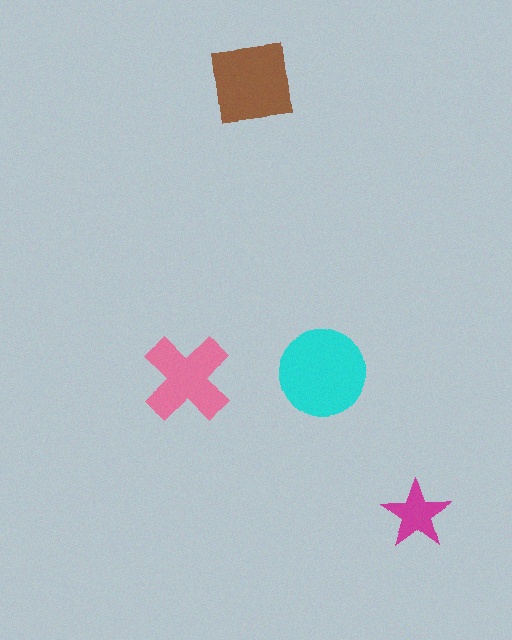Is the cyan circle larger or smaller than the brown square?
Larger.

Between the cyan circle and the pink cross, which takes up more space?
The cyan circle.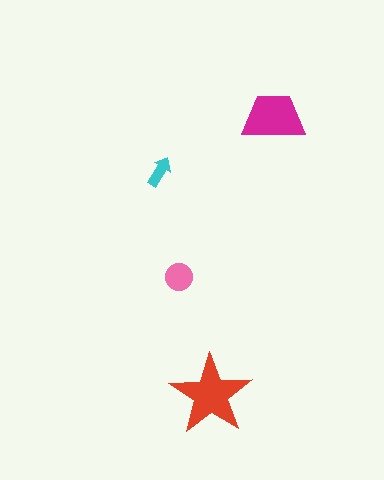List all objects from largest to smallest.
The red star, the magenta trapezoid, the pink circle, the cyan arrow.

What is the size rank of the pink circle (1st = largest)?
3rd.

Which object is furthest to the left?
The cyan arrow is leftmost.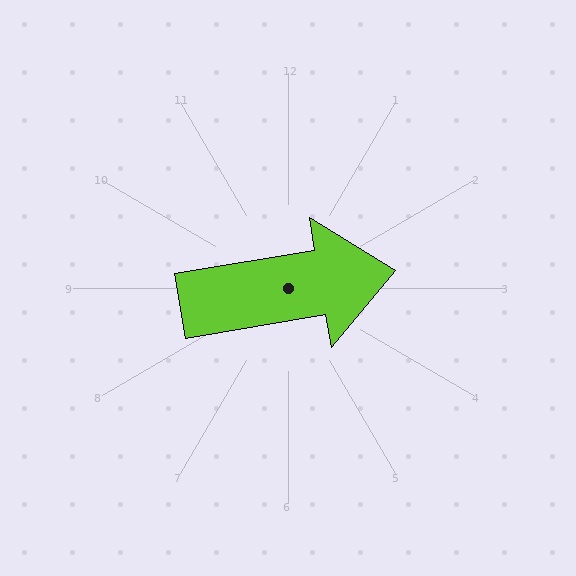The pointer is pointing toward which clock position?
Roughly 3 o'clock.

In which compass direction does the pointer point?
East.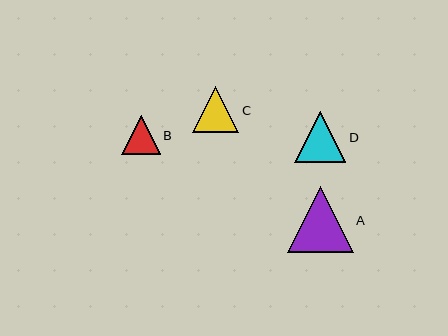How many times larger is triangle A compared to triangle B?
Triangle A is approximately 1.7 times the size of triangle B.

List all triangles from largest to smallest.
From largest to smallest: A, D, C, B.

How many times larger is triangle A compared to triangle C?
Triangle A is approximately 1.4 times the size of triangle C.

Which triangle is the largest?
Triangle A is the largest with a size of approximately 66 pixels.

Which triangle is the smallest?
Triangle B is the smallest with a size of approximately 38 pixels.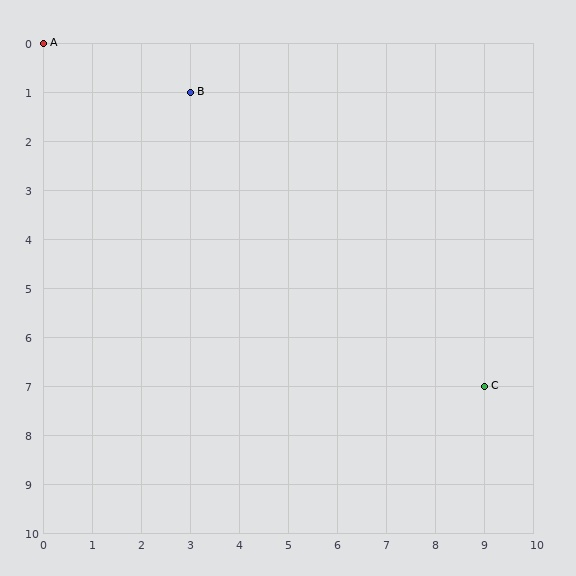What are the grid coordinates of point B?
Point B is at grid coordinates (3, 1).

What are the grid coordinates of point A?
Point A is at grid coordinates (0, 0).